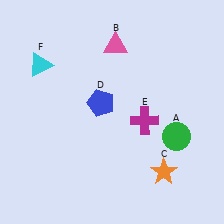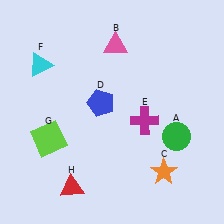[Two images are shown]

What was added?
A lime square (G), a red triangle (H) were added in Image 2.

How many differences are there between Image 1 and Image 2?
There are 2 differences between the two images.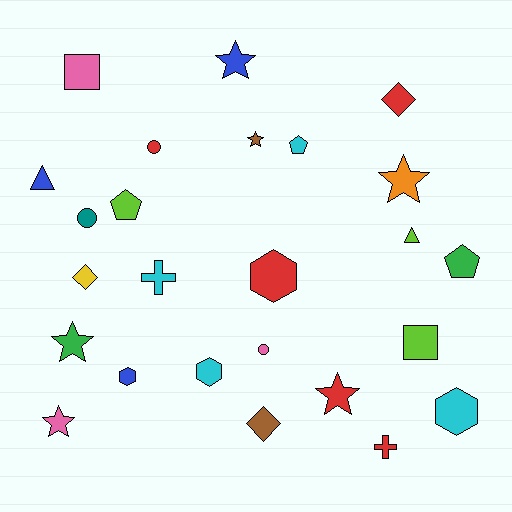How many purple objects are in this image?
There are no purple objects.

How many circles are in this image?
There are 3 circles.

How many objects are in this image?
There are 25 objects.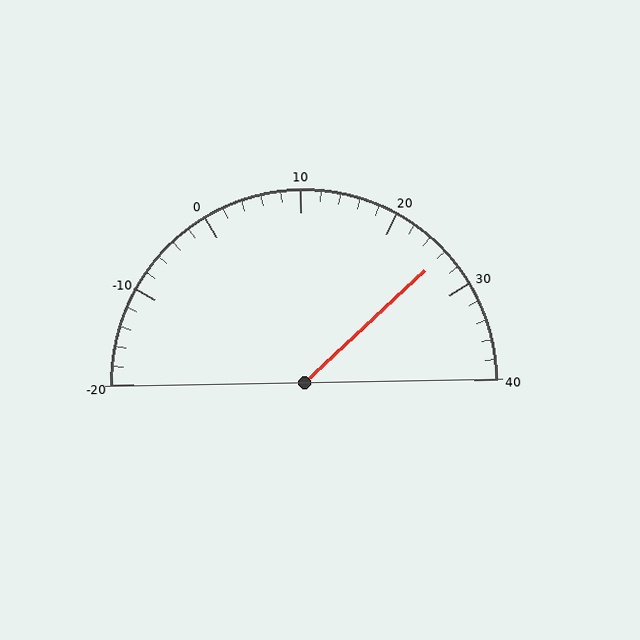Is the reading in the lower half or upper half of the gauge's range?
The reading is in the upper half of the range (-20 to 40).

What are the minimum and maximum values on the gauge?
The gauge ranges from -20 to 40.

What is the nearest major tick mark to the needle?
The nearest major tick mark is 30.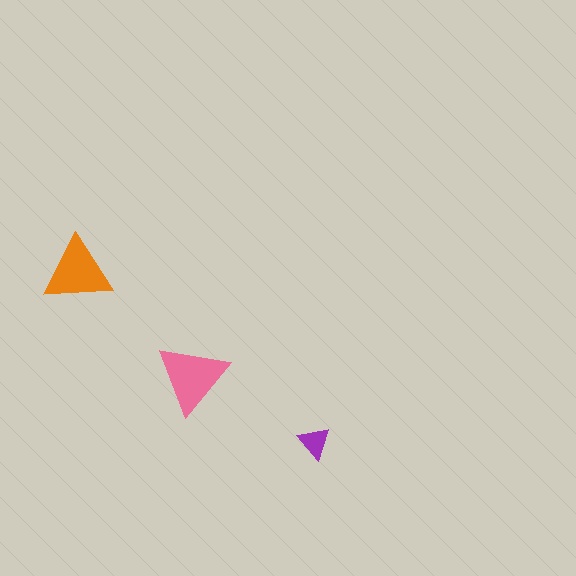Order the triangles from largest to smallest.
the pink one, the orange one, the purple one.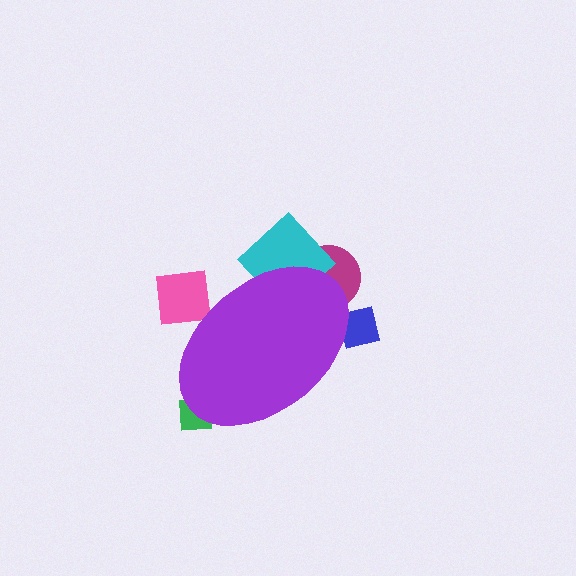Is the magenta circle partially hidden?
Yes, the magenta circle is partially hidden behind the purple ellipse.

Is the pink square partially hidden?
Yes, the pink square is partially hidden behind the purple ellipse.